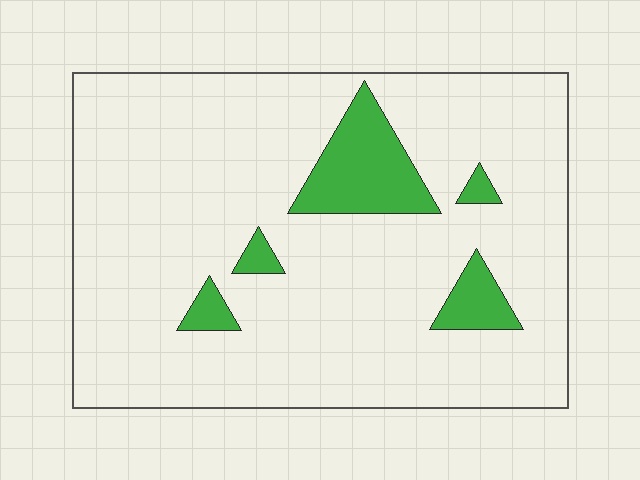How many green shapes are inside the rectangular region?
5.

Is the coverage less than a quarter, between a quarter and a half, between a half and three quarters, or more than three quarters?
Less than a quarter.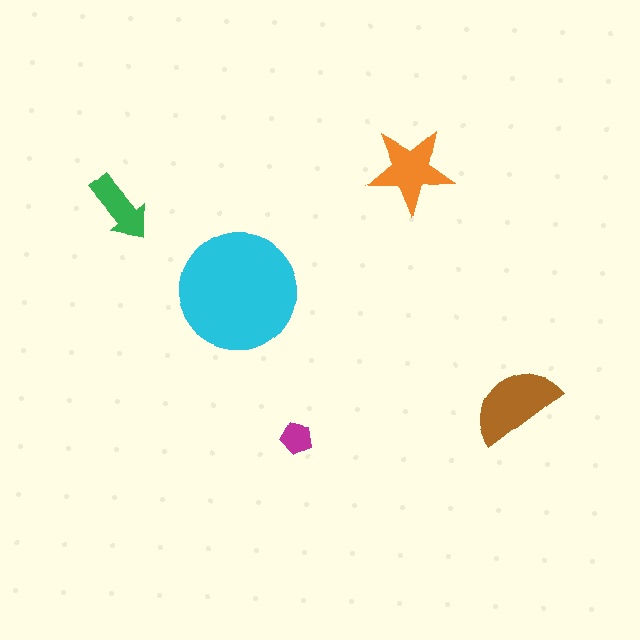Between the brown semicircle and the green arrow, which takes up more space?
The brown semicircle.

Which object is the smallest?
The magenta pentagon.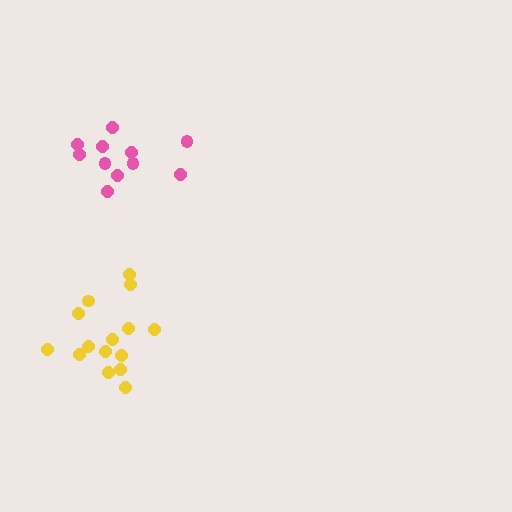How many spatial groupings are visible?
There are 2 spatial groupings.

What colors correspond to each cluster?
The clusters are colored: pink, yellow.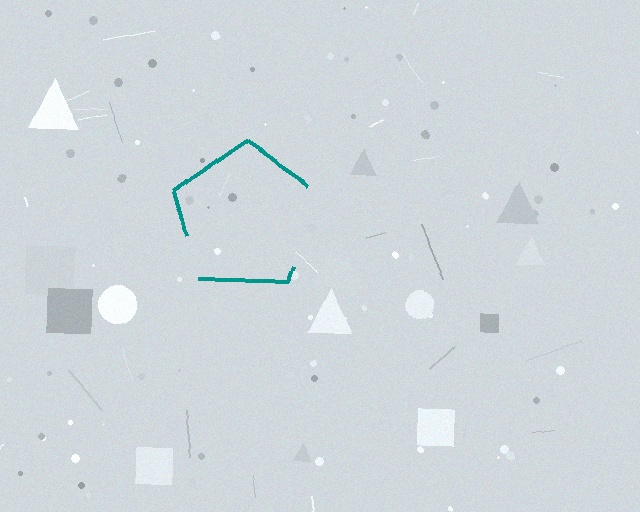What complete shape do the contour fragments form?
The contour fragments form a pentagon.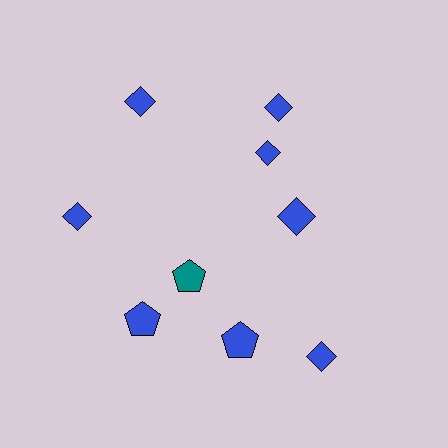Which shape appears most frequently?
Diamond, with 6 objects.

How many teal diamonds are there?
There are no teal diamonds.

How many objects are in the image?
There are 9 objects.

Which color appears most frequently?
Blue, with 8 objects.